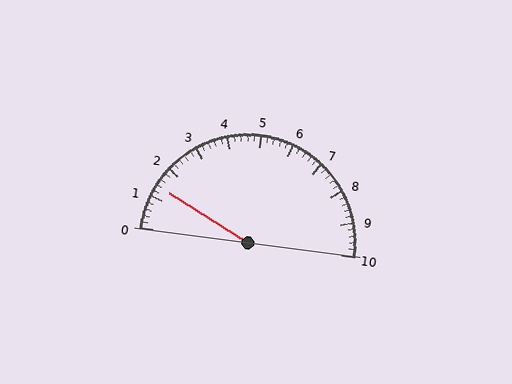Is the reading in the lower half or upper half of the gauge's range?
The reading is in the lower half of the range (0 to 10).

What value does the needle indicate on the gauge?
The needle indicates approximately 1.4.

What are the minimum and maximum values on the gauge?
The gauge ranges from 0 to 10.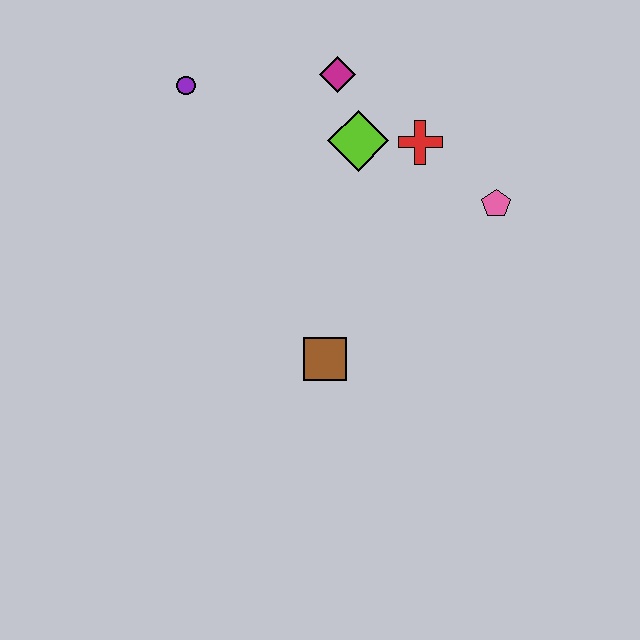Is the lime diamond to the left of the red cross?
Yes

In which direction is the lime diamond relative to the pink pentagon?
The lime diamond is to the left of the pink pentagon.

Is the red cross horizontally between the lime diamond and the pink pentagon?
Yes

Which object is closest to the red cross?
The lime diamond is closest to the red cross.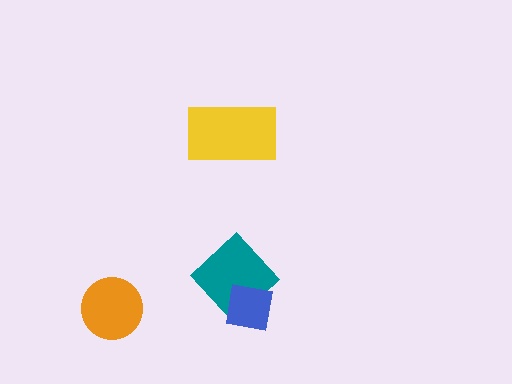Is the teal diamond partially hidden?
Yes, it is partially covered by another shape.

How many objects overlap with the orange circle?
0 objects overlap with the orange circle.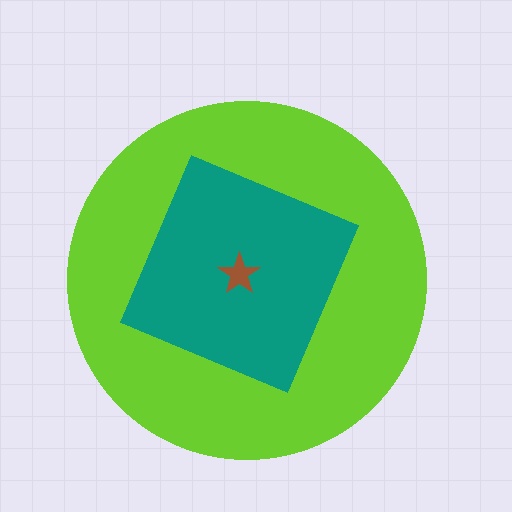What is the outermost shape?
The lime circle.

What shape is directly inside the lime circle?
The teal square.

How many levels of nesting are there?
3.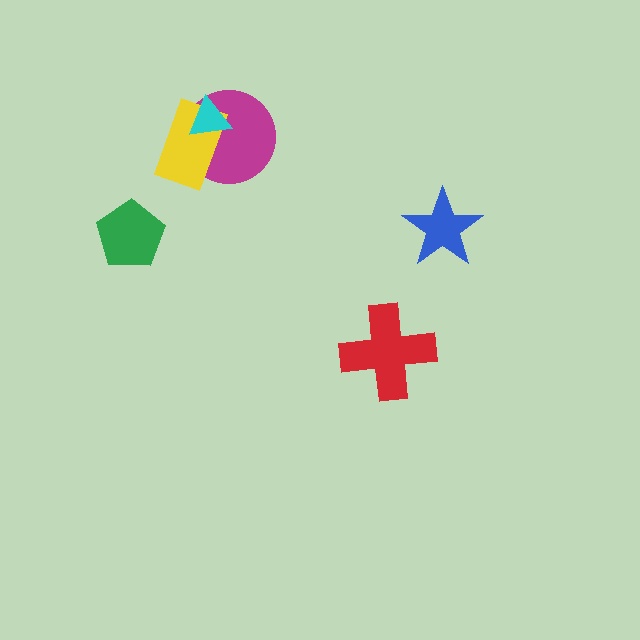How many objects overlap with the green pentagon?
0 objects overlap with the green pentagon.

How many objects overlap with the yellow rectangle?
2 objects overlap with the yellow rectangle.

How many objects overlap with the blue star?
0 objects overlap with the blue star.